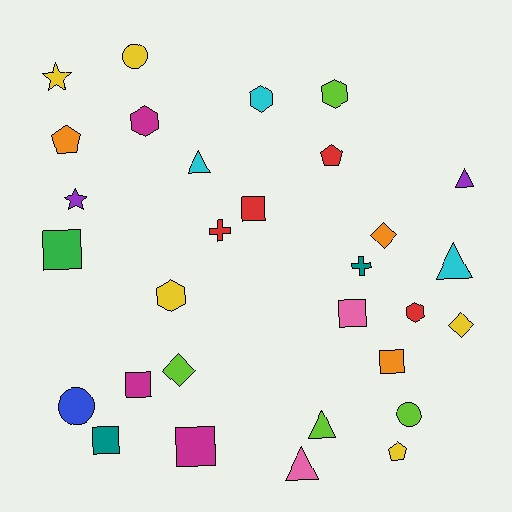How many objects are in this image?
There are 30 objects.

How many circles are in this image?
There are 3 circles.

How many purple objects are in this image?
There are 2 purple objects.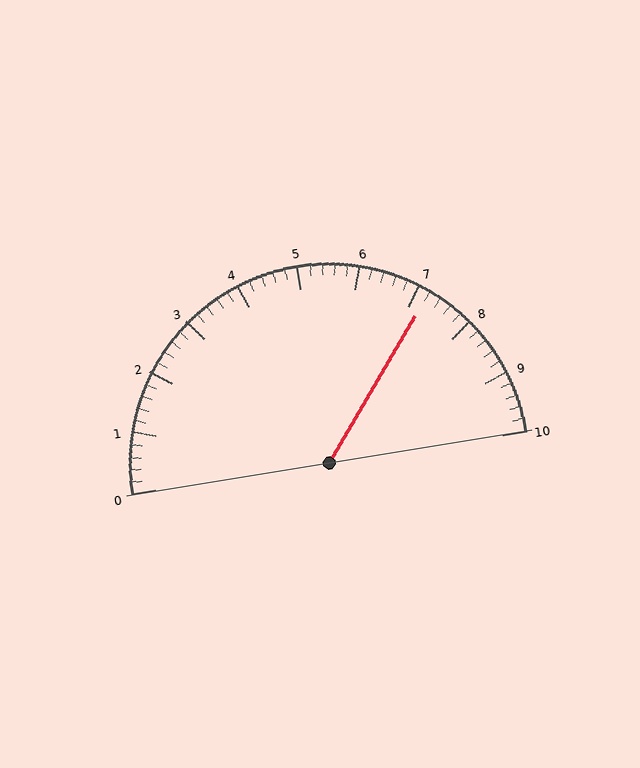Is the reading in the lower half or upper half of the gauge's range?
The reading is in the upper half of the range (0 to 10).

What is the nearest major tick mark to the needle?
The nearest major tick mark is 7.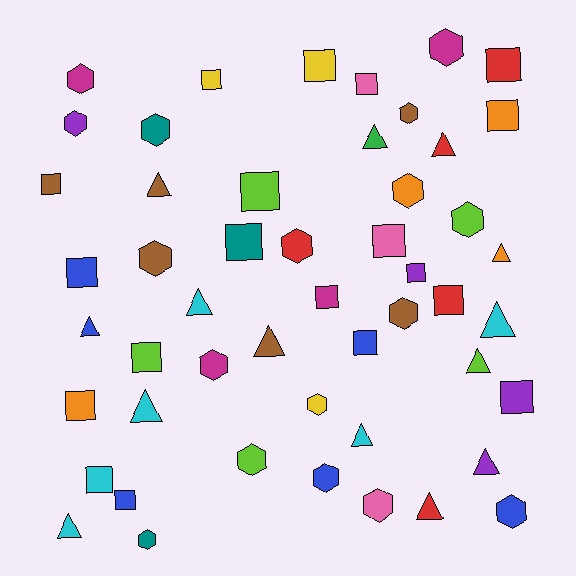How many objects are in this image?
There are 50 objects.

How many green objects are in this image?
There is 1 green object.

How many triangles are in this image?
There are 14 triangles.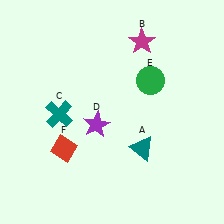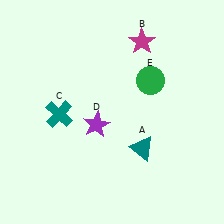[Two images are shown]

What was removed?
The red diamond (F) was removed in Image 2.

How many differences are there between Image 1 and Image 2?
There is 1 difference between the two images.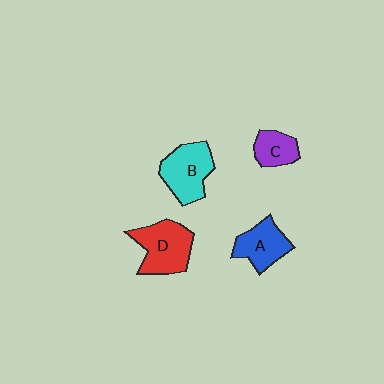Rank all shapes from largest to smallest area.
From largest to smallest: D (red), B (cyan), A (blue), C (purple).